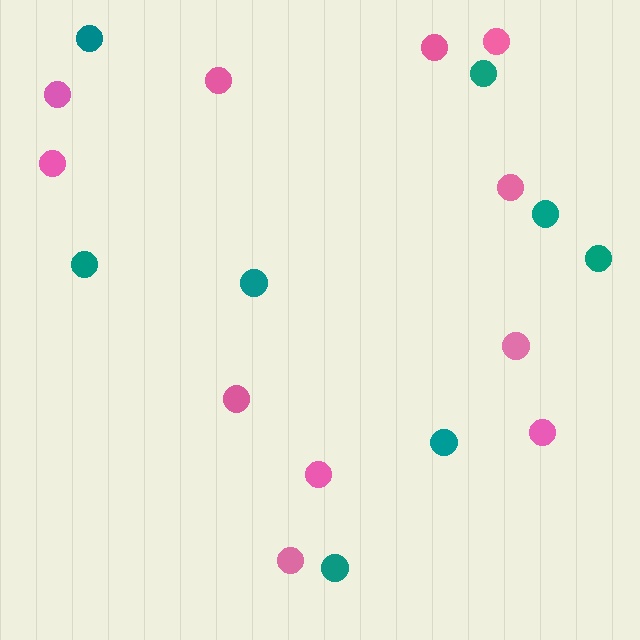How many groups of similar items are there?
There are 2 groups: one group of pink circles (11) and one group of teal circles (8).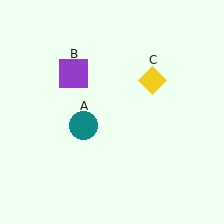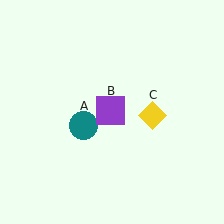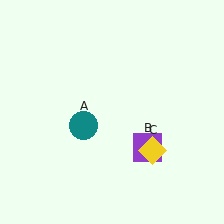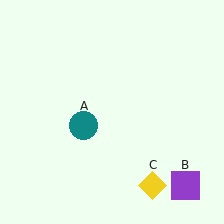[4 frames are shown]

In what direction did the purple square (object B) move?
The purple square (object B) moved down and to the right.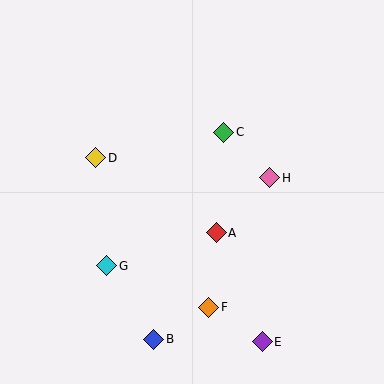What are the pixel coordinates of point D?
Point D is at (96, 158).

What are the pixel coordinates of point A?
Point A is at (216, 233).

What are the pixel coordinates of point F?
Point F is at (209, 307).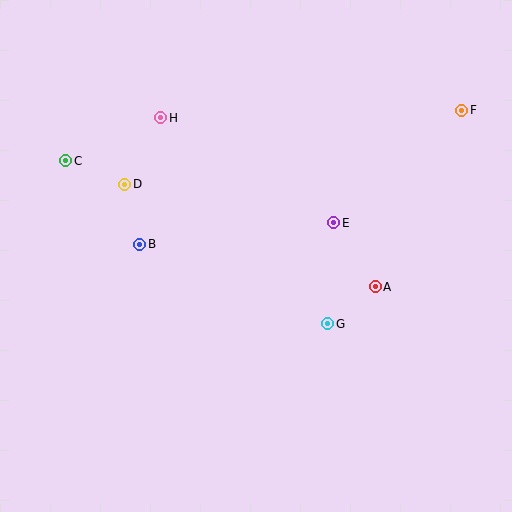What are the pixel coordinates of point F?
Point F is at (462, 110).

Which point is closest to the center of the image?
Point E at (334, 223) is closest to the center.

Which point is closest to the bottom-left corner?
Point B is closest to the bottom-left corner.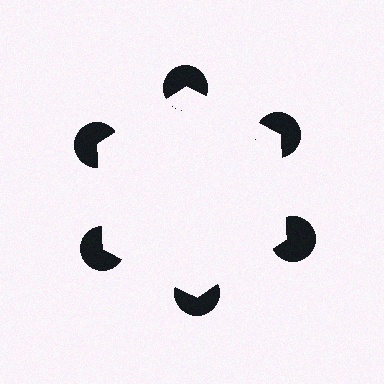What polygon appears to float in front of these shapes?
An illusory hexagon — its edges are inferred from the aligned wedge cuts in the pac-man discs, not physically drawn.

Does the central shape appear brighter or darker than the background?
It typically appears slightly brighter than the background, even though no actual brightness change is drawn.